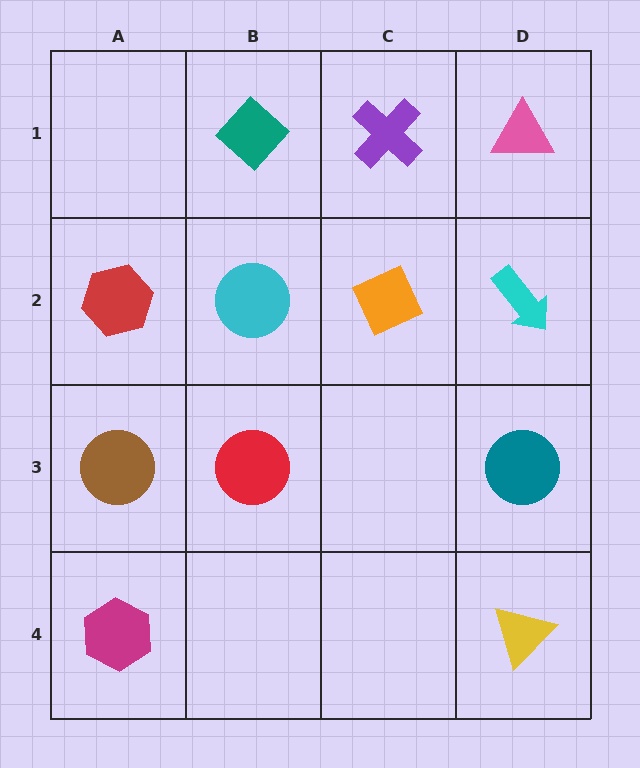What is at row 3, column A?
A brown circle.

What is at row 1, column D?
A pink triangle.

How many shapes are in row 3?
3 shapes.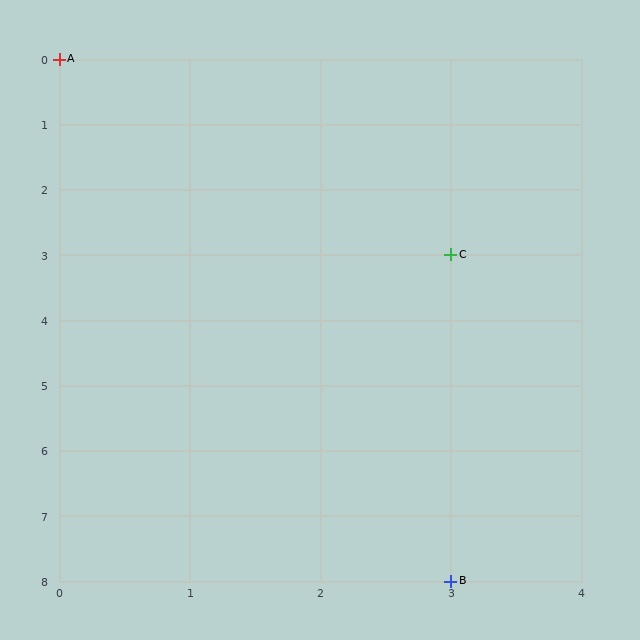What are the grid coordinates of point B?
Point B is at grid coordinates (3, 8).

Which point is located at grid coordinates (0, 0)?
Point A is at (0, 0).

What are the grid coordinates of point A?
Point A is at grid coordinates (0, 0).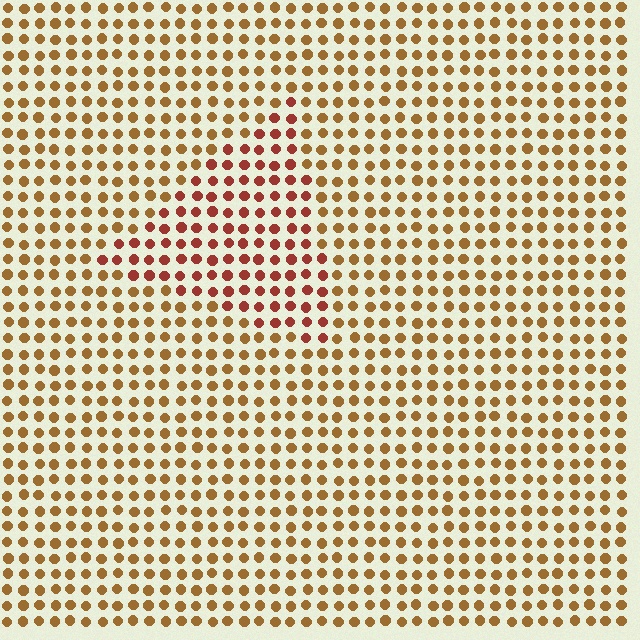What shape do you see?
I see a triangle.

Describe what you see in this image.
The image is filled with small brown elements in a uniform arrangement. A triangle-shaped region is visible where the elements are tinted to a slightly different hue, forming a subtle color boundary.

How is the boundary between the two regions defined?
The boundary is defined purely by a slight shift in hue (about 30 degrees). Spacing, size, and orientation are identical on both sides.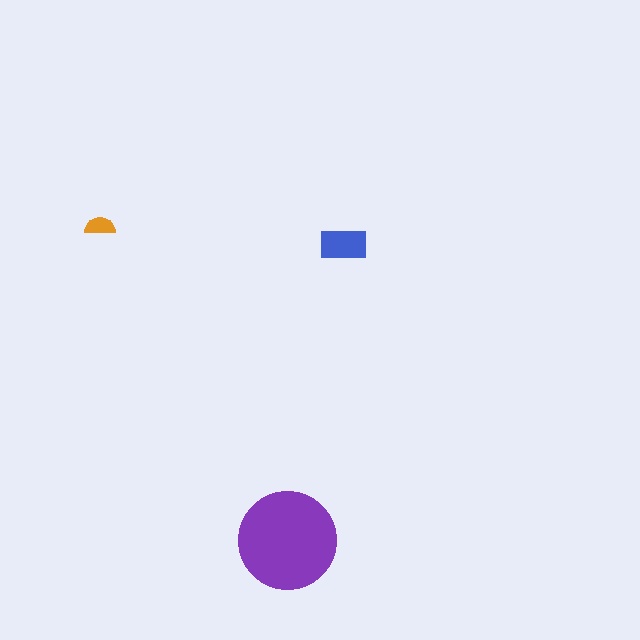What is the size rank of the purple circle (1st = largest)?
1st.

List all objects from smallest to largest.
The orange semicircle, the blue rectangle, the purple circle.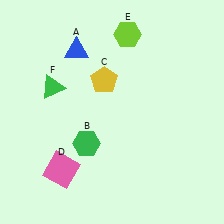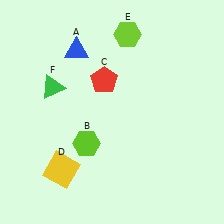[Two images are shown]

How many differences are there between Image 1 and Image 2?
There are 3 differences between the two images.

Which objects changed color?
B changed from green to lime. C changed from yellow to red. D changed from pink to yellow.